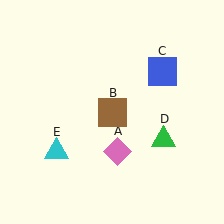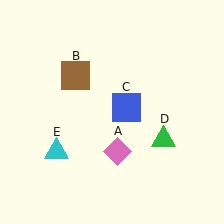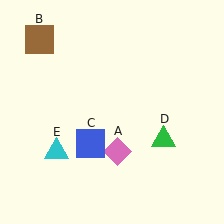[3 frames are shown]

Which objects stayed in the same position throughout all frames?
Pink diamond (object A) and green triangle (object D) and cyan triangle (object E) remained stationary.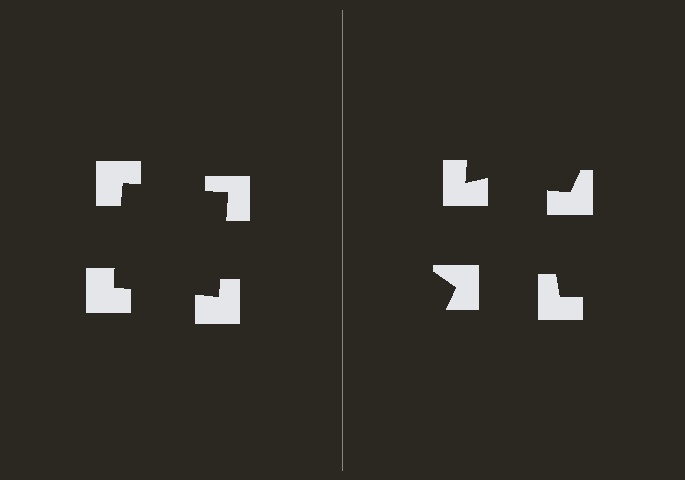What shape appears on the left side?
An illusory square.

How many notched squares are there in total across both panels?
8 — 4 on each side.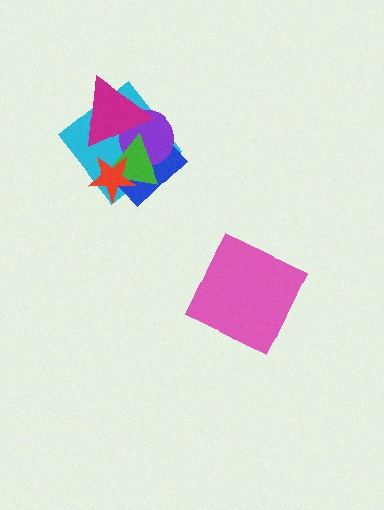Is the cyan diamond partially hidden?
Yes, it is partially covered by another shape.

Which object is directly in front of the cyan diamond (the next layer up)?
The blue rectangle is directly in front of the cyan diamond.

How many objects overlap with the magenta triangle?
4 objects overlap with the magenta triangle.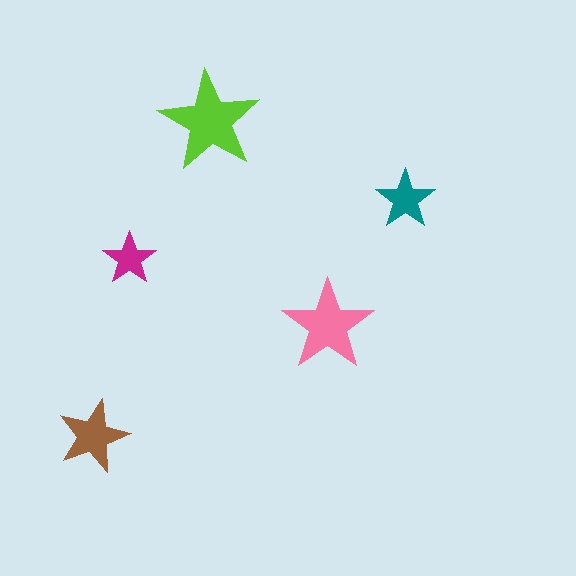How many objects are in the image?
There are 5 objects in the image.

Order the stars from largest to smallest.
the lime one, the pink one, the brown one, the teal one, the magenta one.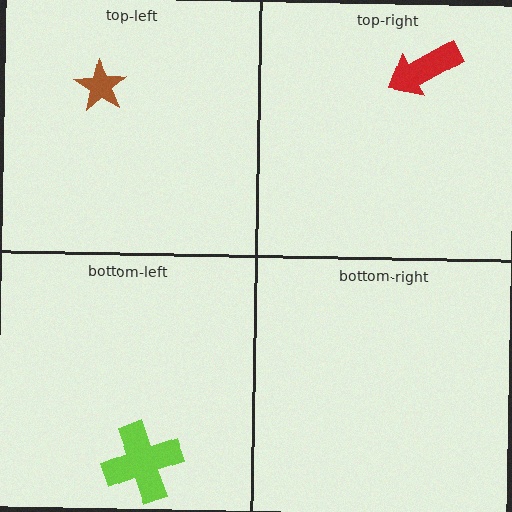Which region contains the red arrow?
The top-right region.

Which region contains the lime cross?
The bottom-left region.